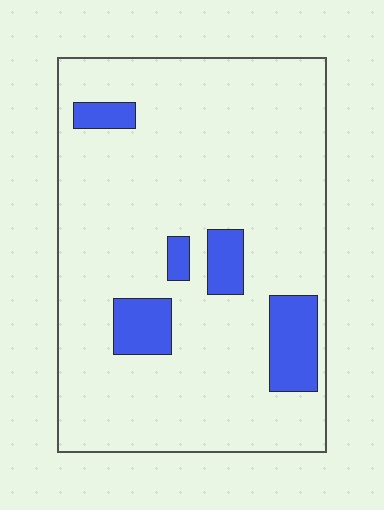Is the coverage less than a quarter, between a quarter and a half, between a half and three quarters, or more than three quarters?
Less than a quarter.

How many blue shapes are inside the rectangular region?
5.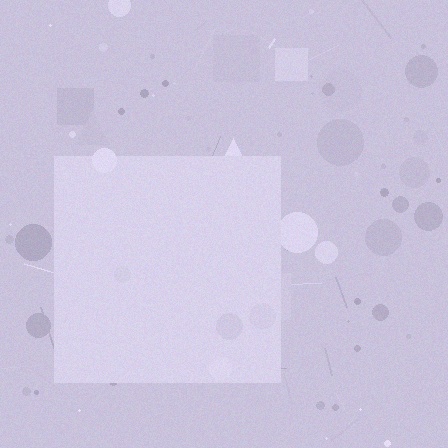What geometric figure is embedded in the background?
A square is embedded in the background.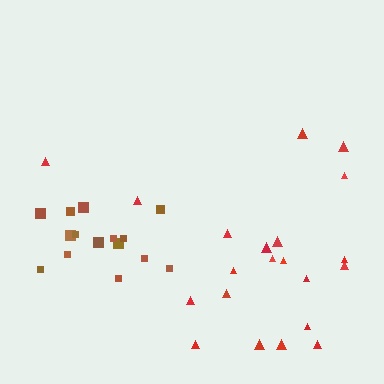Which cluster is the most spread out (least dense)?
Red.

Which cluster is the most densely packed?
Brown.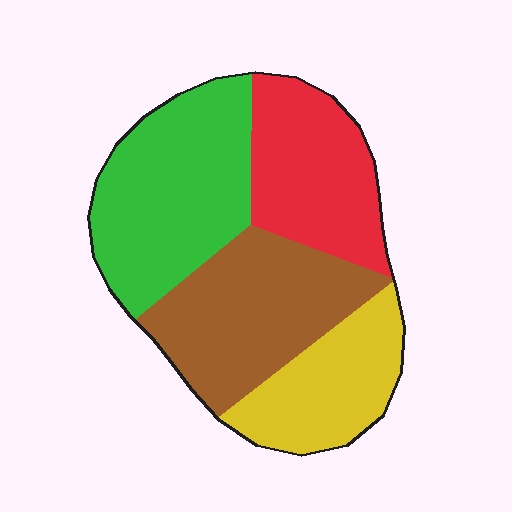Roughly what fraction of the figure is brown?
Brown covers around 30% of the figure.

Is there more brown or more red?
Brown.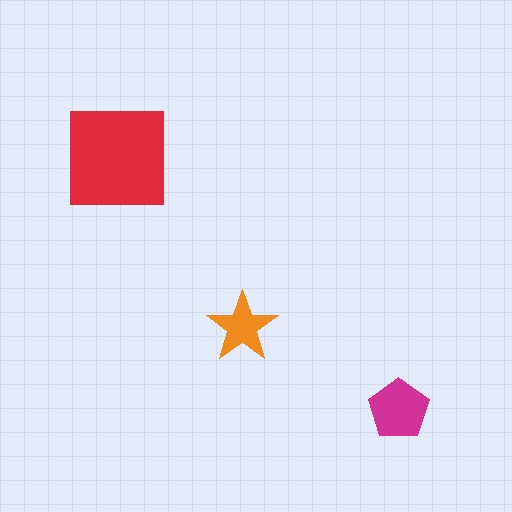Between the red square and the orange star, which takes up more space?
The red square.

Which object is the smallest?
The orange star.